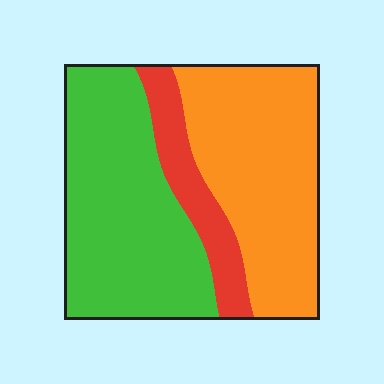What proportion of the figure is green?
Green covers 44% of the figure.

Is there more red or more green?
Green.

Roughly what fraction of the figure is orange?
Orange covers around 40% of the figure.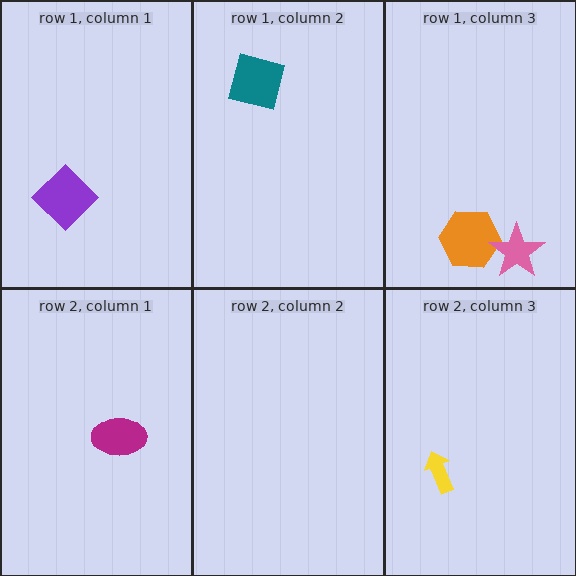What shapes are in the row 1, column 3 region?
The orange hexagon, the pink star.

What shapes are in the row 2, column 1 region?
The magenta ellipse.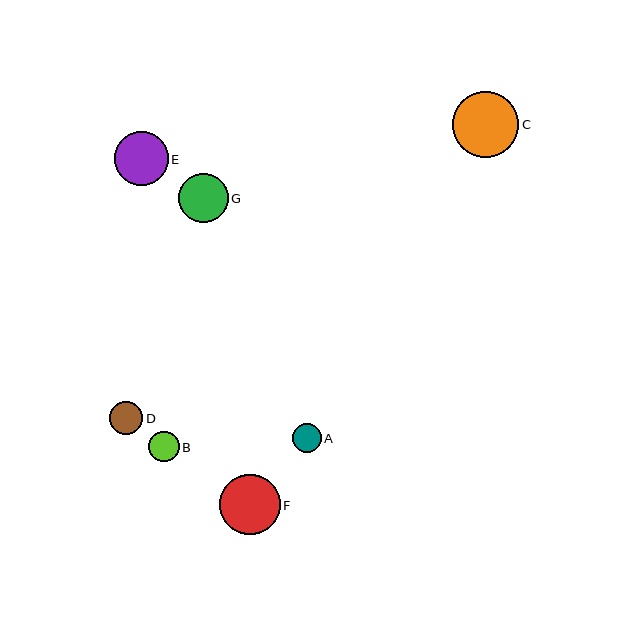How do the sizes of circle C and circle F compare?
Circle C and circle F are approximately the same size.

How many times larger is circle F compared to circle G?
Circle F is approximately 1.2 times the size of circle G.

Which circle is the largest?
Circle C is the largest with a size of approximately 66 pixels.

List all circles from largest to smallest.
From largest to smallest: C, F, E, G, D, B, A.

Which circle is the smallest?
Circle A is the smallest with a size of approximately 29 pixels.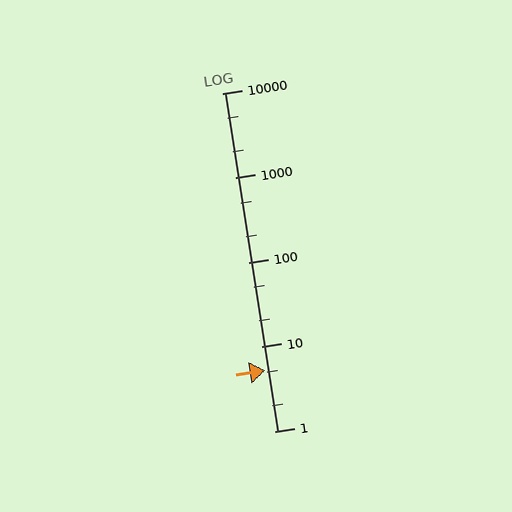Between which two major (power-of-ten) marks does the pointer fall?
The pointer is between 1 and 10.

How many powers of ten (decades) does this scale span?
The scale spans 4 decades, from 1 to 10000.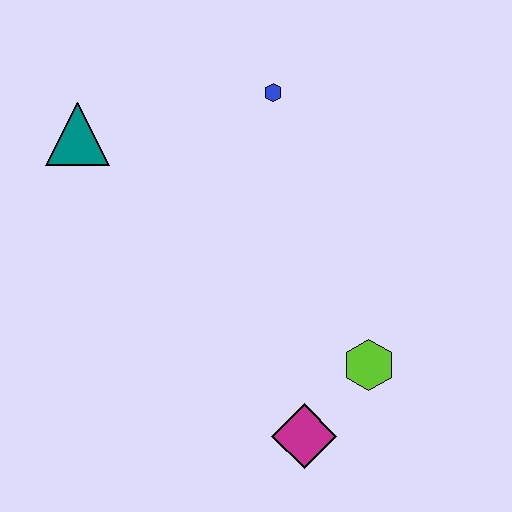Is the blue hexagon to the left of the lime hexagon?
Yes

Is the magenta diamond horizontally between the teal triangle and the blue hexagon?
No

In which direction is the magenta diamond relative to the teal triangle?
The magenta diamond is below the teal triangle.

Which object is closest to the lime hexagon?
The magenta diamond is closest to the lime hexagon.